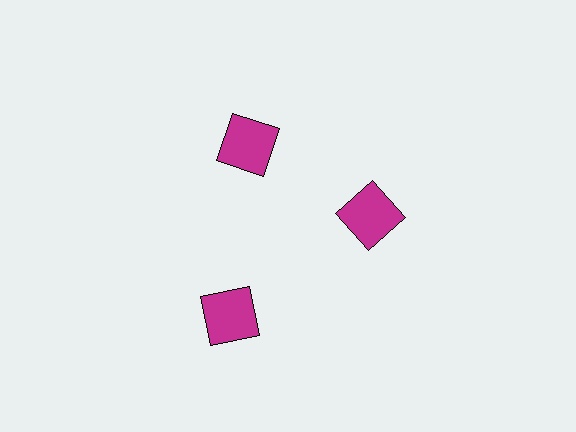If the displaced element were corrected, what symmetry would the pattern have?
It would have 3-fold rotational symmetry — the pattern would map onto itself every 120 degrees.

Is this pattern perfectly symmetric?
No. The 3 magenta squares are arranged in a ring, but one element near the 7 o'clock position is pushed outward from the center, breaking the 3-fold rotational symmetry.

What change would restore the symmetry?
The symmetry would be restored by moving it inward, back onto the ring so that all 3 squares sit at equal angles and equal distance from the center.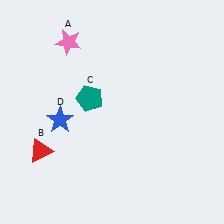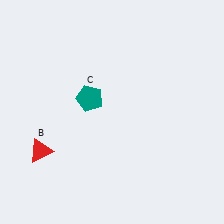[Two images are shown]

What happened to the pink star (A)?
The pink star (A) was removed in Image 2. It was in the top-left area of Image 1.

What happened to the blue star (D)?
The blue star (D) was removed in Image 2. It was in the bottom-left area of Image 1.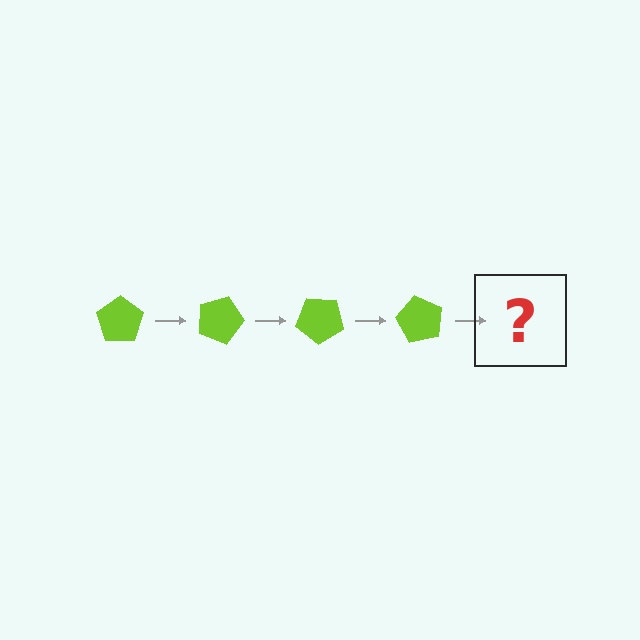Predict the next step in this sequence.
The next step is a lime pentagon rotated 80 degrees.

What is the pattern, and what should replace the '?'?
The pattern is that the pentagon rotates 20 degrees each step. The '?' should be a lime pentagon rotated 80 degrees.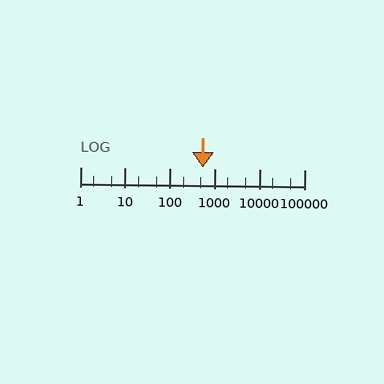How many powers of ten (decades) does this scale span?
The scale spans 5 decades, from 1 to 100000.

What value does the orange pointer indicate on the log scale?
The pointer indicates approximately 540.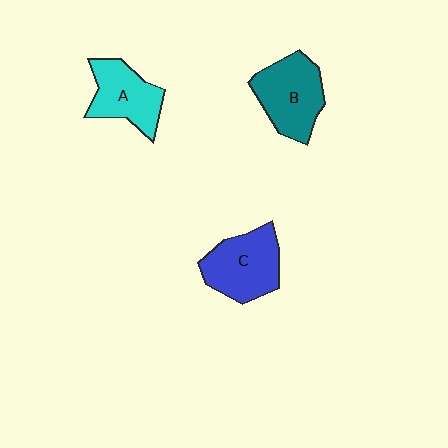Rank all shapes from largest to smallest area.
From largest to smallest: B (teal), C (blue), A (cyan).